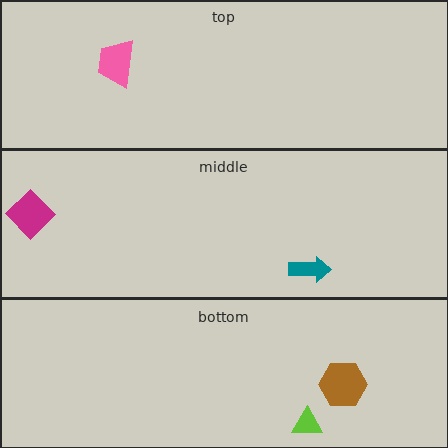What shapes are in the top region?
The pink trapezoid.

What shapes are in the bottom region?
The lime triangle, the brown hexagon.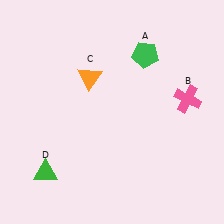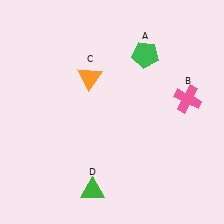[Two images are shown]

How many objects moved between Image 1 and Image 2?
1 object moved between the two images.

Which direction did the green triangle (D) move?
The green triangle (D) moved right.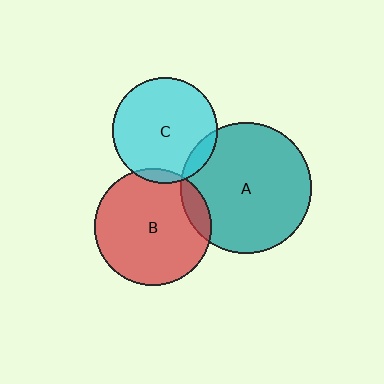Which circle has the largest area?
Circle A (teal).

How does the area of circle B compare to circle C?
Approximately 1.2 times.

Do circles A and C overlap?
Yes.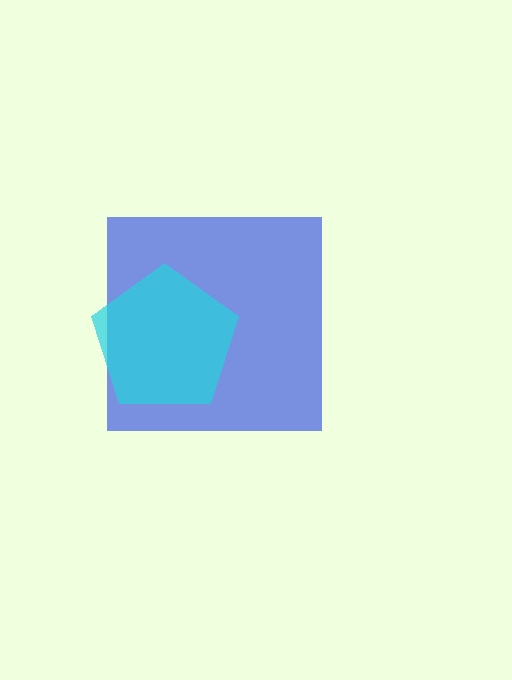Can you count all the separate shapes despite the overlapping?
Yes, there are 2 separate shapes.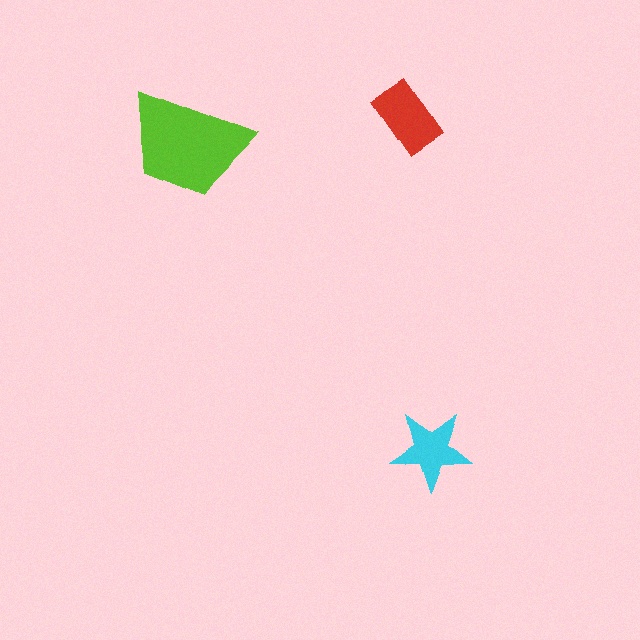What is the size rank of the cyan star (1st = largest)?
3rd.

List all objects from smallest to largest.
The cyan star, the red rectangle, the lime trapezoid.